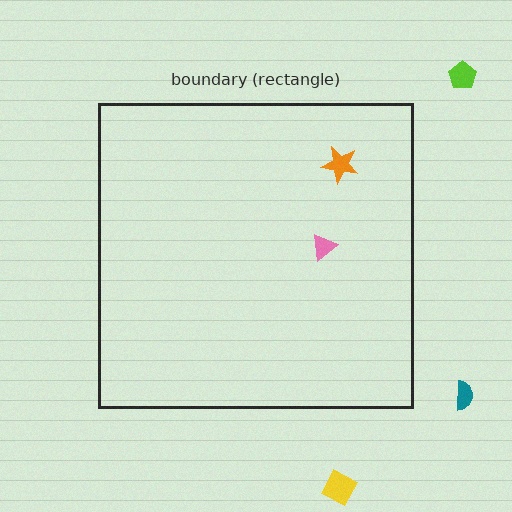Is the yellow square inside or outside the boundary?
Outside.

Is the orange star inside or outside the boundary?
Inside.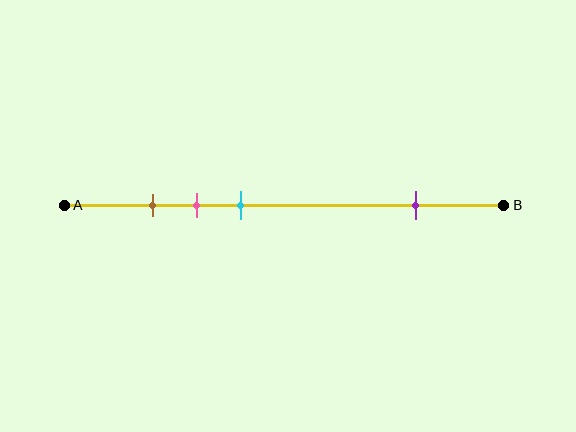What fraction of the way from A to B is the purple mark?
The purple mark is approximately 80% (0.8) of the way from A to B.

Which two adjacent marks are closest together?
The brown and pink marks are the closest adjacent pair.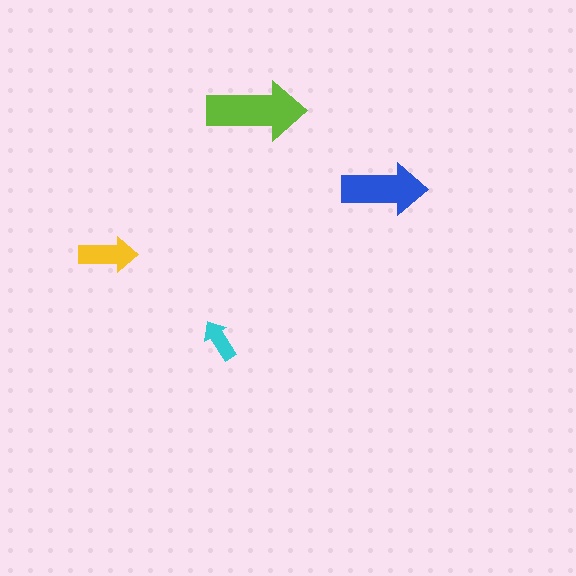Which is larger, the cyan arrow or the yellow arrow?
The yellow one.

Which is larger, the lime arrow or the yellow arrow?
The lime one.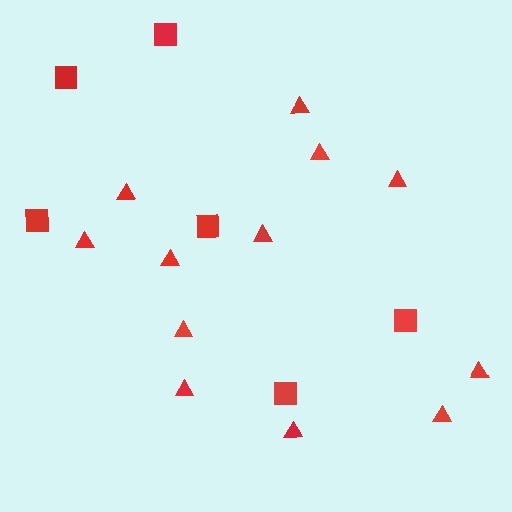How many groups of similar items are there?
There are 2 groups: one group of triangles (12) and one group of squares (6).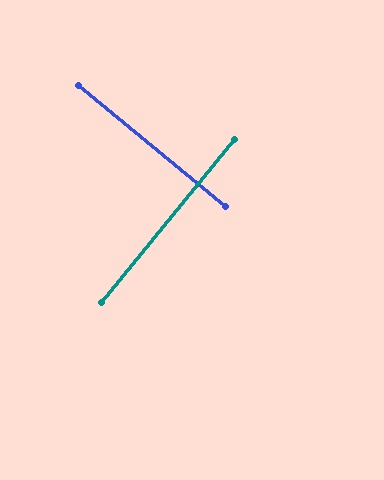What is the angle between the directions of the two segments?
Approximately 90 degrees.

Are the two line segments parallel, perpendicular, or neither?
Perpendicular — they meet at approximately 90°.